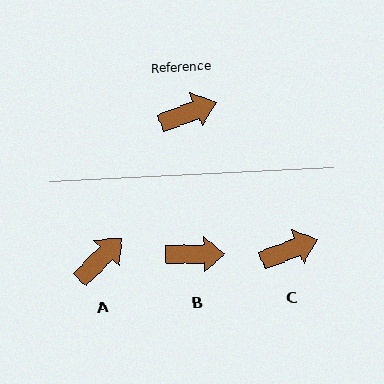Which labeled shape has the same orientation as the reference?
C.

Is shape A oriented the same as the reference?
No, it is off by about 24 degrees.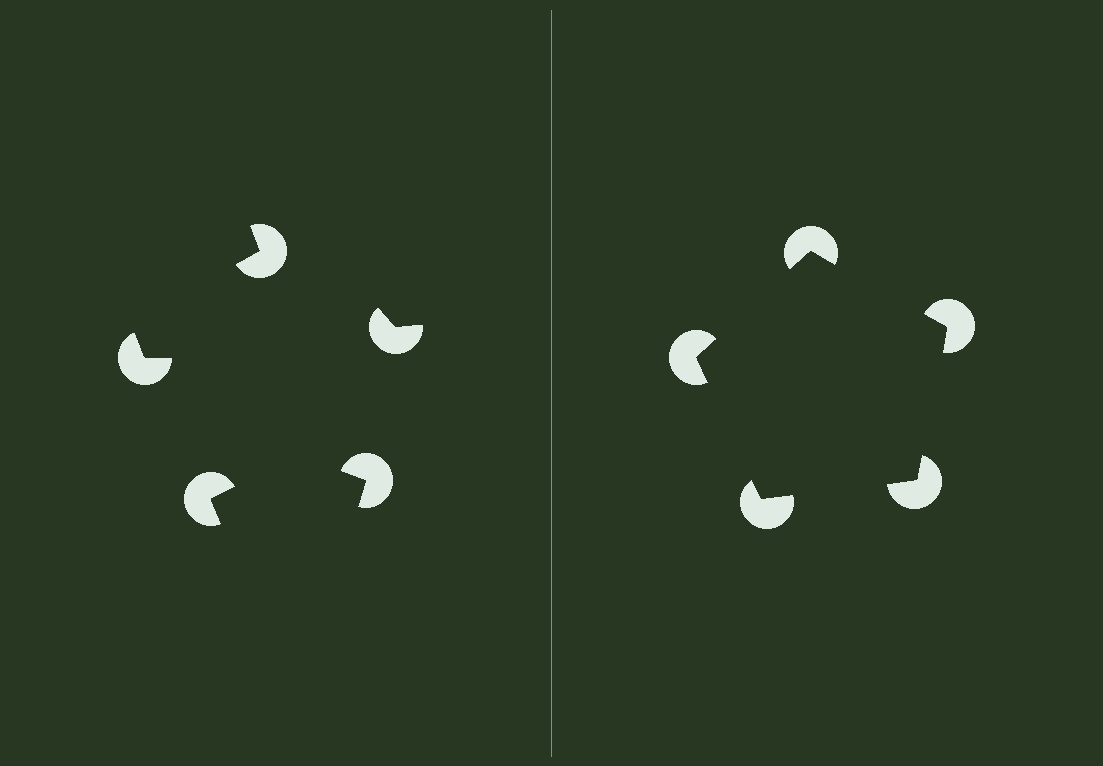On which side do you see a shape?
An illusory pentagon appears on the right side. On the left side the wedge cuts are rotated, so no coherent shape forms.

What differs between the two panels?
The pac-man discs are positioned identically on both sides; only the wedge orientations differ. On the right they align to a pentagon; on the left they are misaligned.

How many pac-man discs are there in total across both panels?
10 — 5 on each side.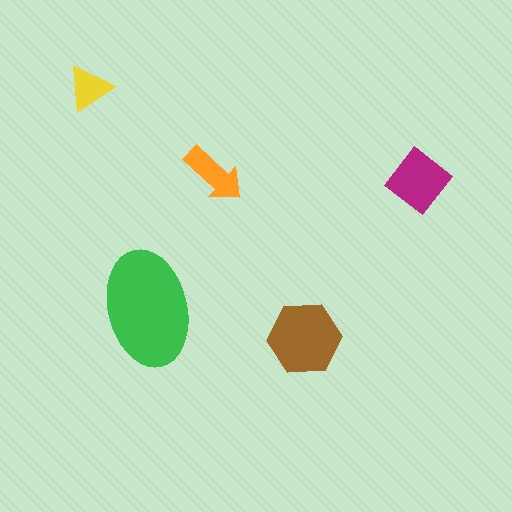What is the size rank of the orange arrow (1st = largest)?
4th.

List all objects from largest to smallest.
The green ellipse, the brown hexagon, the magenta diamond, the orange arrow, the yellow triangle.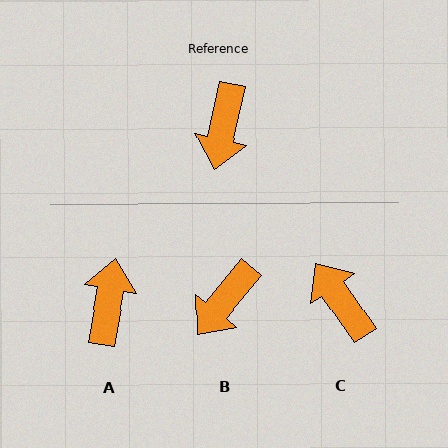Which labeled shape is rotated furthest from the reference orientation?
A, about 178 degrees away.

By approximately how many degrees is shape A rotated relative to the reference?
Approximately 178 degrees clockwise.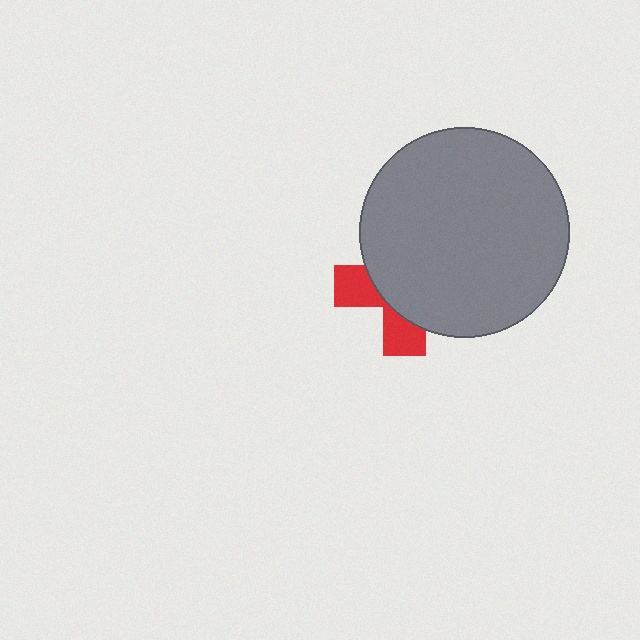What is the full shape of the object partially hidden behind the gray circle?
The partially hidden object is a red cross.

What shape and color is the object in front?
The object in front is a gray circle.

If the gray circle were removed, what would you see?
You would see the complete red cross.